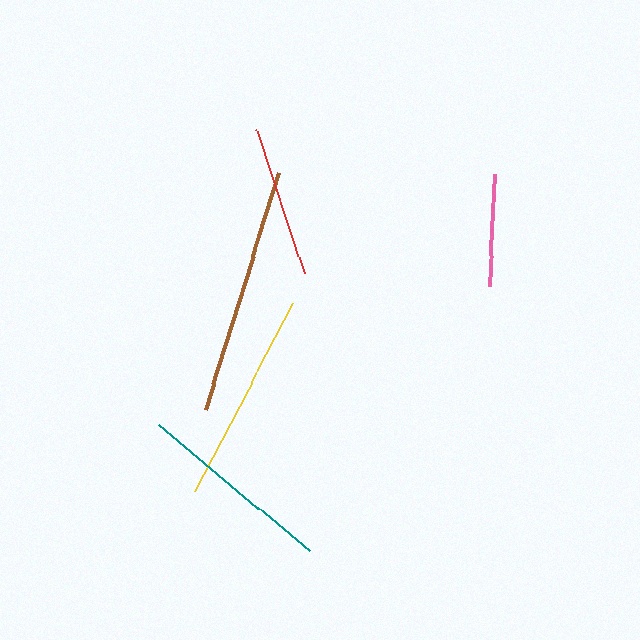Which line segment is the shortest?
The pink line is the shortest at approximately 112 pixels.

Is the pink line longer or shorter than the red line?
The red line is longer than the pink line.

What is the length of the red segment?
The red segment is approximately 151 pixels long.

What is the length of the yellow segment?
The yellow segment is approximately 211 pixels long.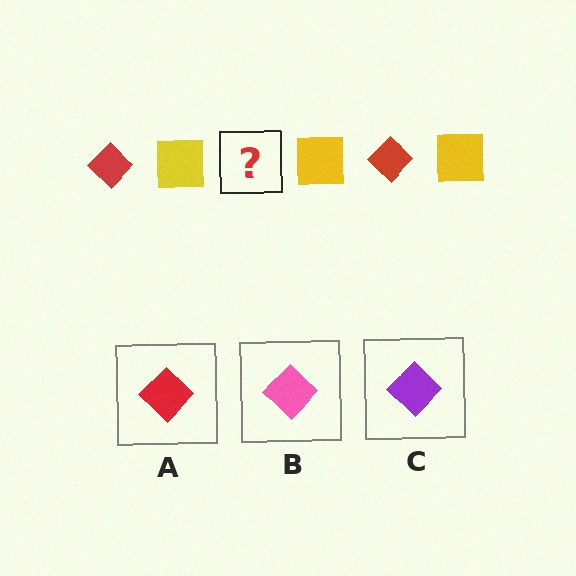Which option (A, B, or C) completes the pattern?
A.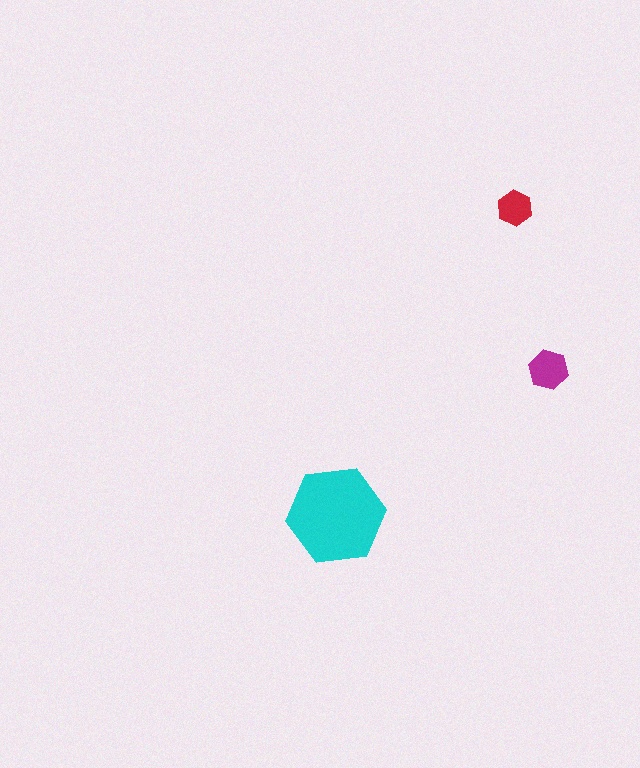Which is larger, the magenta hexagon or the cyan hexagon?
The cyan one.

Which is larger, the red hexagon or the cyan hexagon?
The cyan one.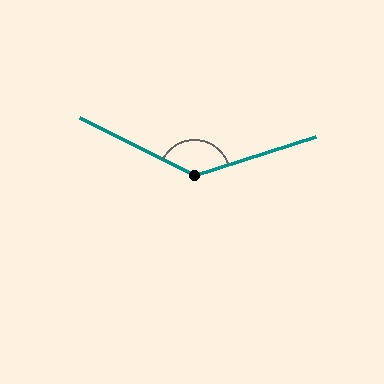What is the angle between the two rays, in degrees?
Approximately 136 degrees.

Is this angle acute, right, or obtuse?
It is obtuse.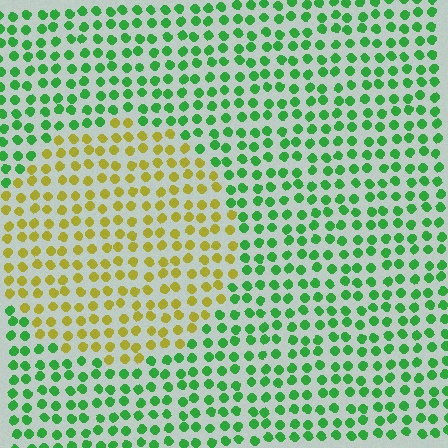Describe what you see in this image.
The image is filled with small green elements in a uniform arrangement. A circle-shaped region is visible where the elements are tinted to a slightly different hue, forming a subtle color boundary.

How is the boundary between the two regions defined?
The boundary is defined purely by a slight shift in hue (about 66 degrees). Spacing, size, and orientation are identical on both sides.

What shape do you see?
I see a circle.